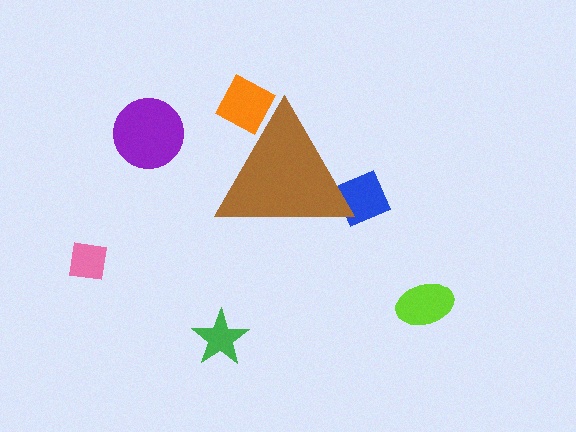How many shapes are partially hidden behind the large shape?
2 shapes are partially hidden.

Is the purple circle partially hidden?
No, the purple circle is fully visible.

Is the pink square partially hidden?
No, the pink square is fully visible.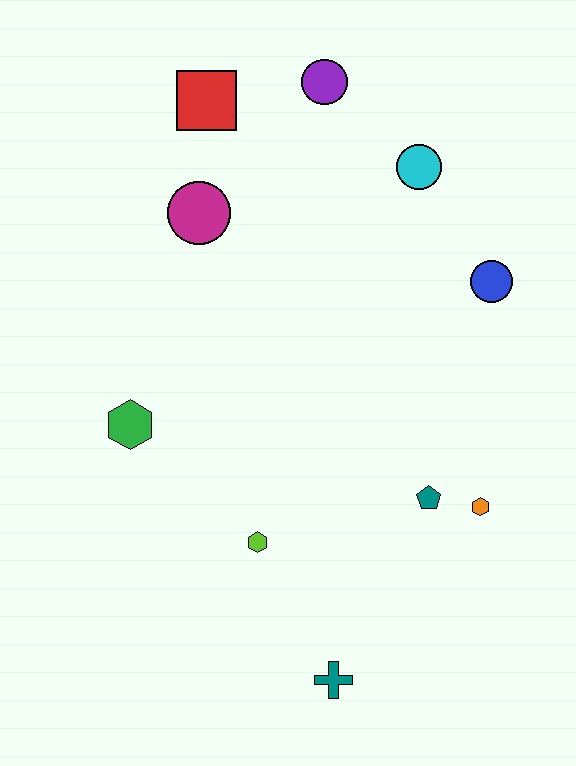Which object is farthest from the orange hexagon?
The red square is farthest from the orange hexagon.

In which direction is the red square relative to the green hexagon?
The red square is above the green hexagon.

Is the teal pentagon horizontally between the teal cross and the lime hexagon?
No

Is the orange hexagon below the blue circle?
Yes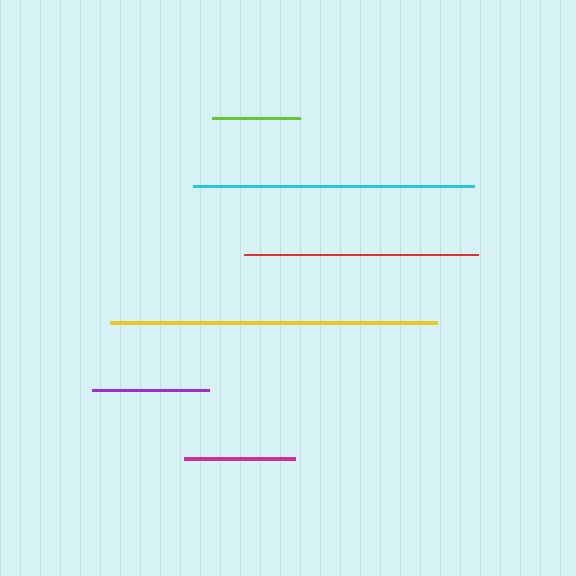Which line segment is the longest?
The yellow line is the longest at approximately 327 pixels.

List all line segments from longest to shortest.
From longest to shortest: yellow, cyan, red, purple, magenta, lime.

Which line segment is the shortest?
The lime line is the shortest at approximately 87 pixels.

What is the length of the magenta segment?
The magenta segment is approximately 110 pixels long.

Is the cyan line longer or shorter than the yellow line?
The yellow line is longer than the cyan line.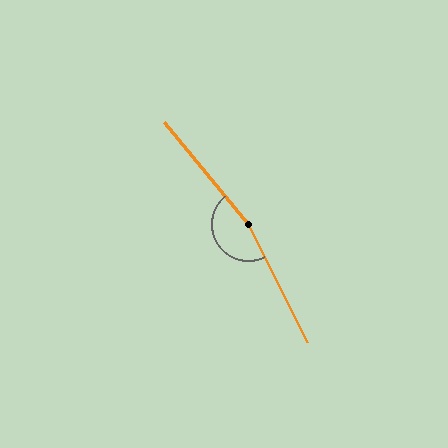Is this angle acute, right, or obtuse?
It is obtuse.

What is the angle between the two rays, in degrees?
Approximately 167 degrees.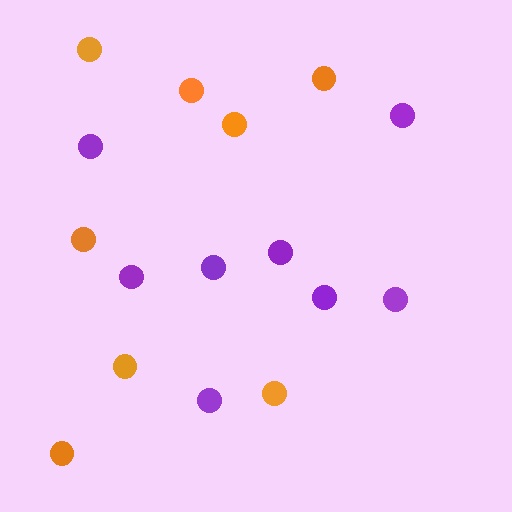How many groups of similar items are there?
There are 2 groups: one group of orange circles (8) and one group of purple circles (8).